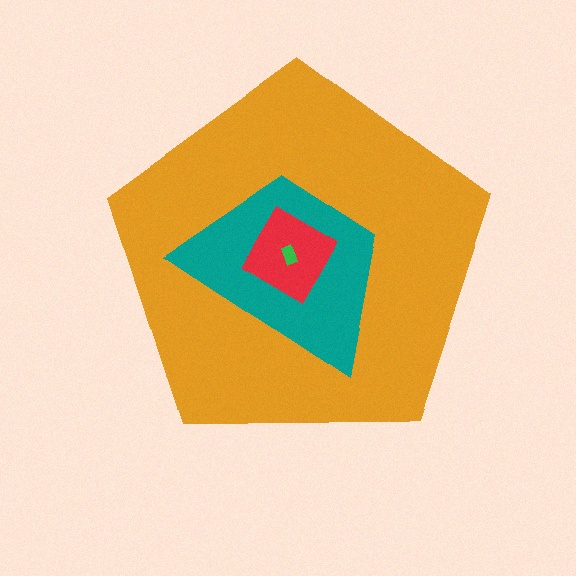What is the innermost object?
The green rectangle.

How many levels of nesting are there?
4.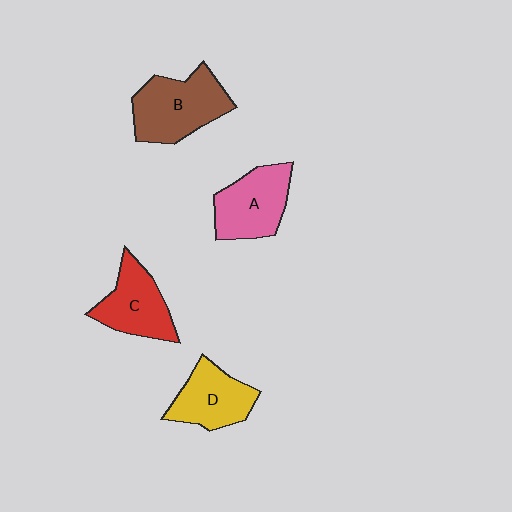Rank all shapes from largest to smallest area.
From largest to smallest: B (brown), A (pink), C (red), D (yellow).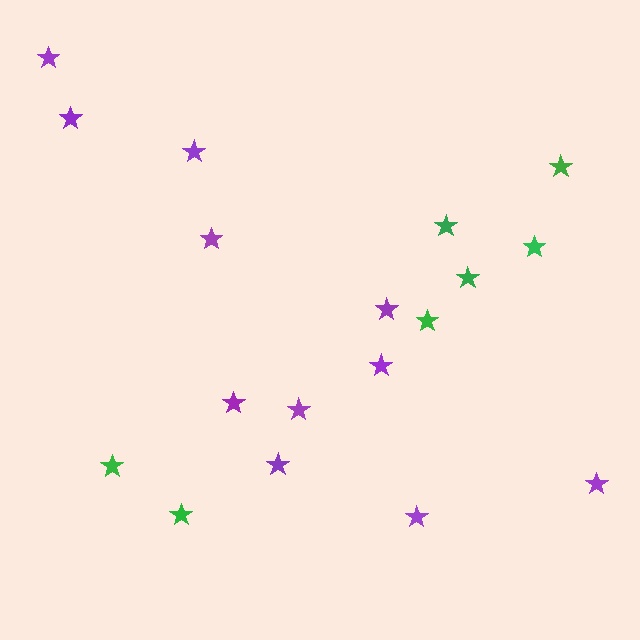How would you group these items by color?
There are 2 groups: one group of green stars (7) and one group of purple stars (11).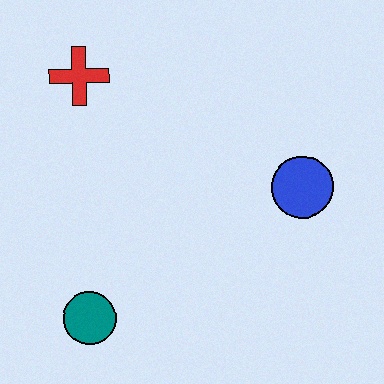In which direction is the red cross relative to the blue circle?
The red cross is to the left of the blue circle.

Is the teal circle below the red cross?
Yes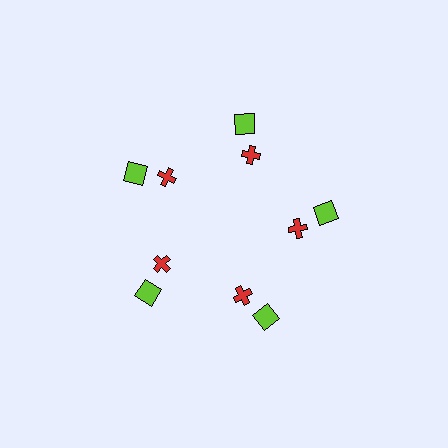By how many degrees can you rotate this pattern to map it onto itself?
The pattern maps onto itself every 72 degrees of rotation.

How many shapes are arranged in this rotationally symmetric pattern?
There are 10 shapes, arranged in 5 groups of 2.